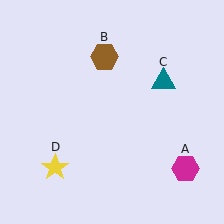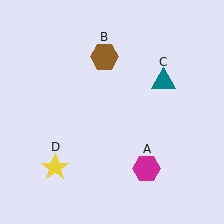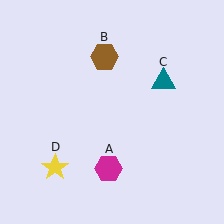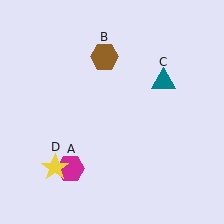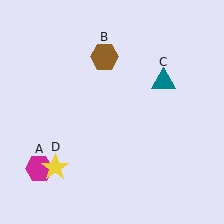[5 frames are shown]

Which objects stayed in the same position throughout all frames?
Brown hexagon (object B) and teal triangle (object C) and yellow star (object D) remained stationary.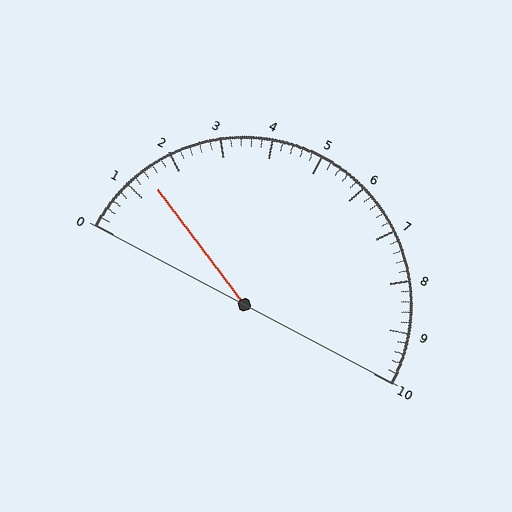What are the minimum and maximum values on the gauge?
The gauge ranges from 0 to 10.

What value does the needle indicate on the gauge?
The needle indicates approximately 1.4.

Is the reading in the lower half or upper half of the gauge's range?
The reading is in the lower half of the range (0 to 10).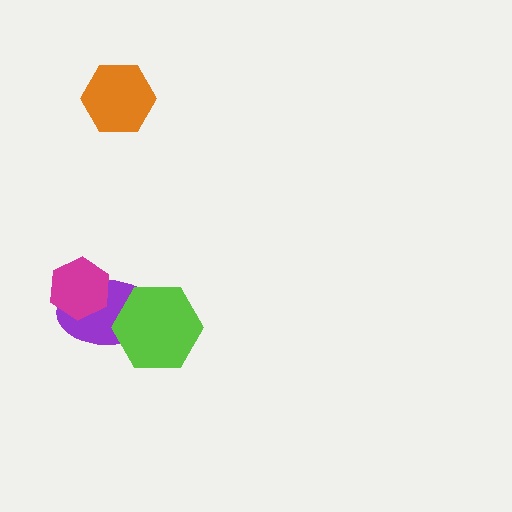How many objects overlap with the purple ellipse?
2 objects overlap with the purple ellipse.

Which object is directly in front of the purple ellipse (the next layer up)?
The magenta hexagon is directly in front of the purple ellipse.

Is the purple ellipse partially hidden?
Yes, it is partially covered by another shape.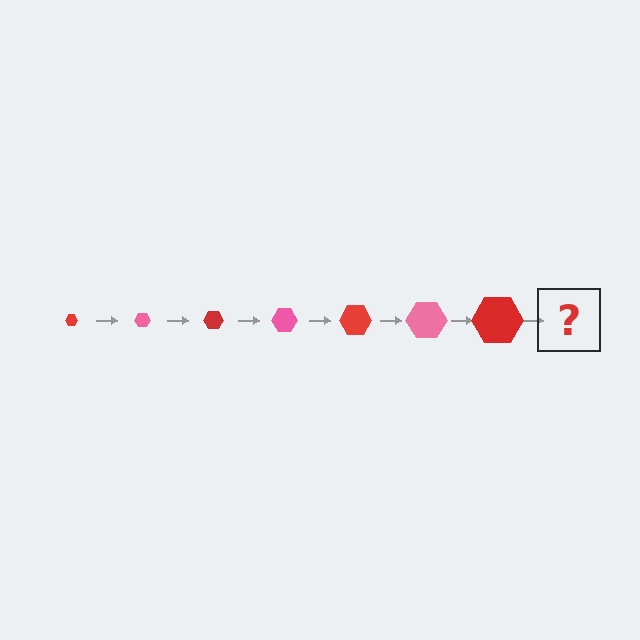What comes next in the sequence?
The next element should be a pink hexagon, larger than the previous one.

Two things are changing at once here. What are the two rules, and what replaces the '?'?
The two rules are that the hexagon grows larger each step and the color cycles through red and pink. The '?' should be a pink hexagon, larger than the previous one.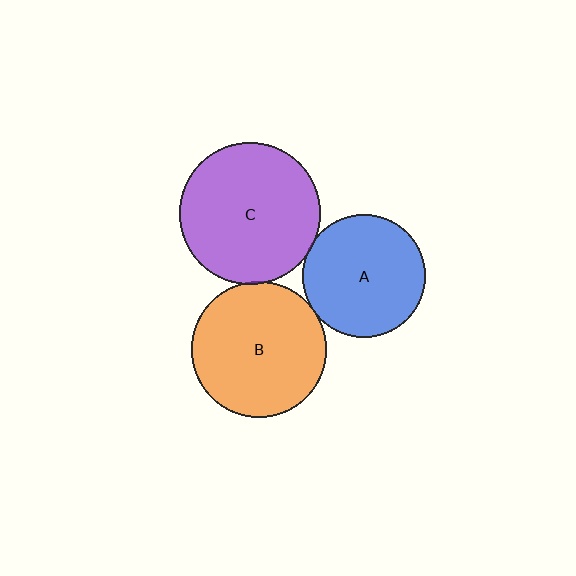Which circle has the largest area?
Circle C (purple).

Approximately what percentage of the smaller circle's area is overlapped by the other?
Approximately 5%.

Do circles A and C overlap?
Yes.